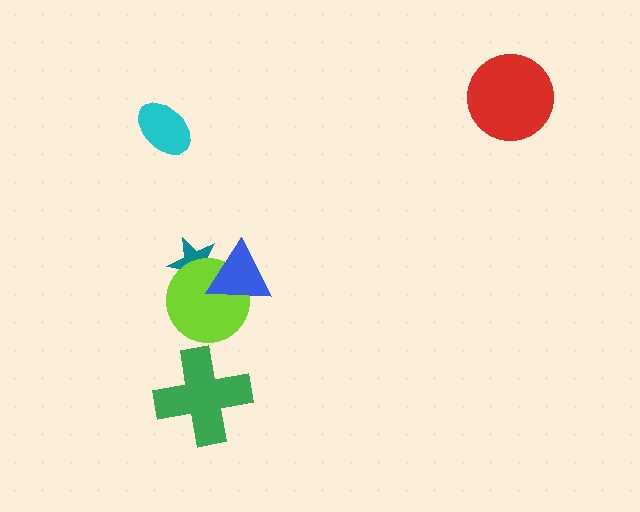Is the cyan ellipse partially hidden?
No, no other shape covers it.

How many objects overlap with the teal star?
2 objects overlap with the teal star.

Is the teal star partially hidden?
Yes, it is partially covered by another shape.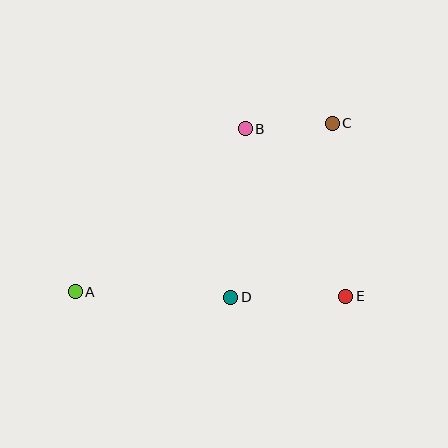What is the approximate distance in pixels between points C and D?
The distance between C and D is approximately 201 pixels.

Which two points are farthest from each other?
Points A and C are farthest from each other.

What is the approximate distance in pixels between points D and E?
The distance between D and E is approximately 115 pixels.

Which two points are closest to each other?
Points B and C are closest to each other.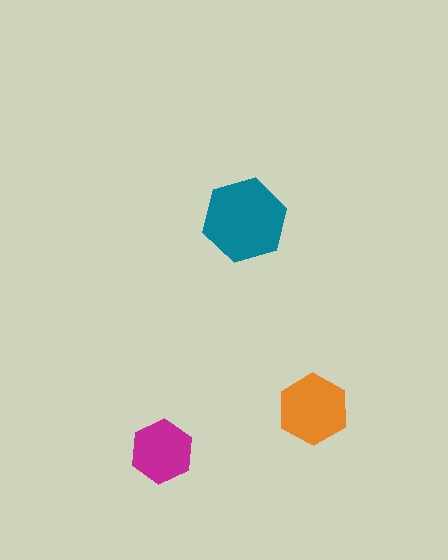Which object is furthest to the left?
The magenta hexagon is leftmost.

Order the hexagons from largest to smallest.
the teal one, the orange one, the magenta one.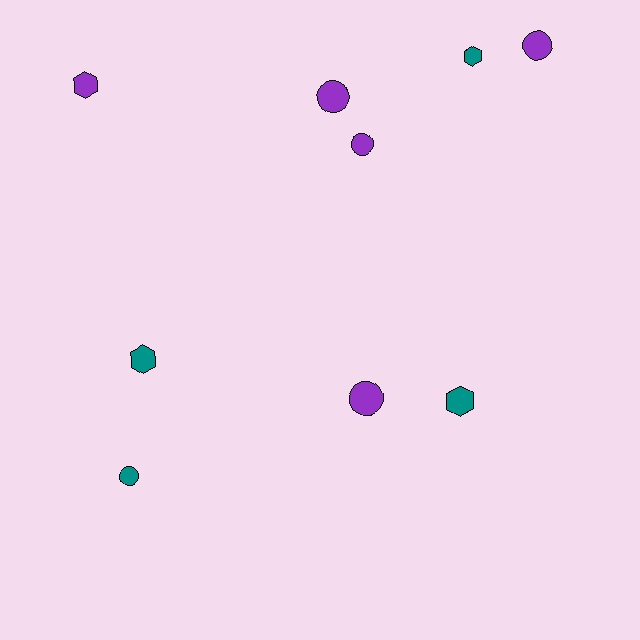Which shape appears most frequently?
Circle, with 5 objects.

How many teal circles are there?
There is 1 teal circle.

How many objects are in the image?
There are 9 objects.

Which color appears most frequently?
Purple, with 5 objects.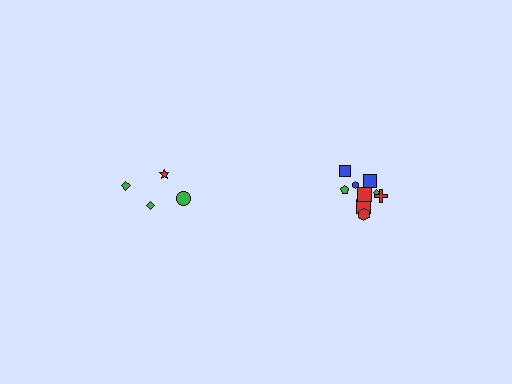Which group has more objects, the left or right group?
The right group.